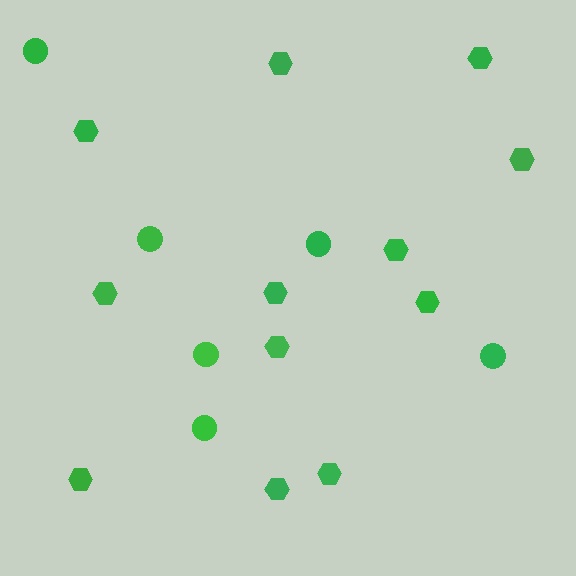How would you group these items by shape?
There are 2 groups: one group of circles (6) and one group of hexagons (12).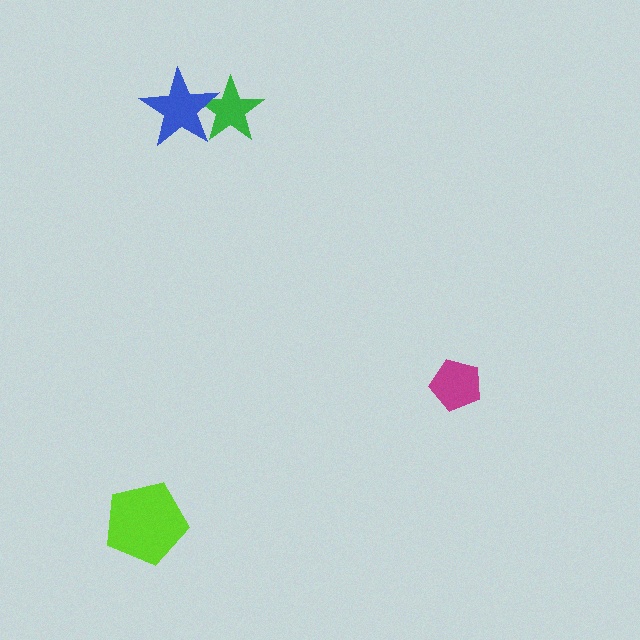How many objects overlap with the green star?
1 object overlaps with the green star.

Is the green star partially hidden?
Yes, it is partially covered by another shape.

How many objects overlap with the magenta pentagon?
0 objects overlap with the magenta pentagon.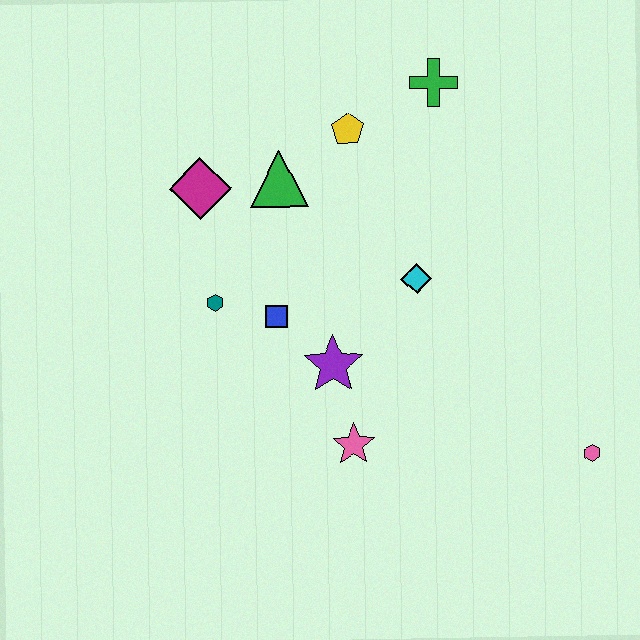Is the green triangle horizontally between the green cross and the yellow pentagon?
No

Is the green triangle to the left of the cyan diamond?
Yes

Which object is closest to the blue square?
The teal hexagon is closest to the blue square.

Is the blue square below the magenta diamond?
Yes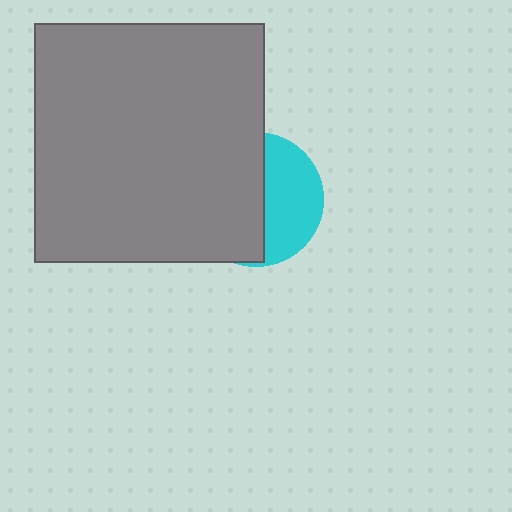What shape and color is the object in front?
The object in front is a gray rectangle.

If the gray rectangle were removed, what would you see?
You would see the complete cyan circle.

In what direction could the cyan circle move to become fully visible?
The cyan circle could move right. That would shift it out from behind the gray rectangle entirely.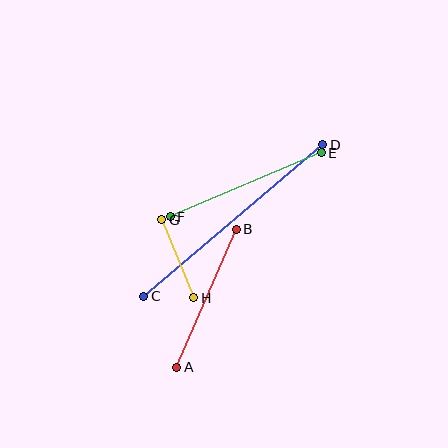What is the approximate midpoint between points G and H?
The midpoint is at approximately (178, 259) pixels.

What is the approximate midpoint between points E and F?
The midpoint is at approximately (246, 185) pixels.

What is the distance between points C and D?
The distance is approximately 235 pixels.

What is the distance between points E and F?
The distance is approximately 164 pixels.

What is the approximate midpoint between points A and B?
The midpoint is at approximately (207, 298) pixels.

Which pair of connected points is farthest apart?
Points C and D are farthest apart.